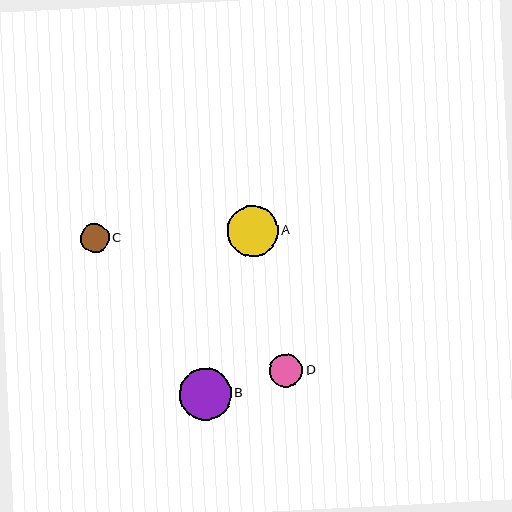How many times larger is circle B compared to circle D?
Circle B is approximately 1.5 times the size of circle D.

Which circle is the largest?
Circle B is the largest with a size of approximately 52 pixels.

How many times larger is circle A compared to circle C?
Circle A is approximately 1.8 times the size of circle C.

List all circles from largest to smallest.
From largest to smallest: B, A, D, C.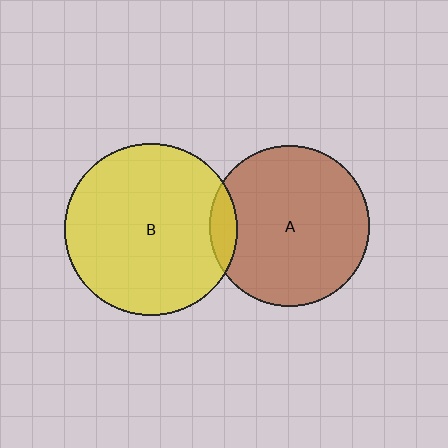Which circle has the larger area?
Circle B (yellow).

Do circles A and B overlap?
Yes.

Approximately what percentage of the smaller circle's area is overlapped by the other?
Approximately 10%.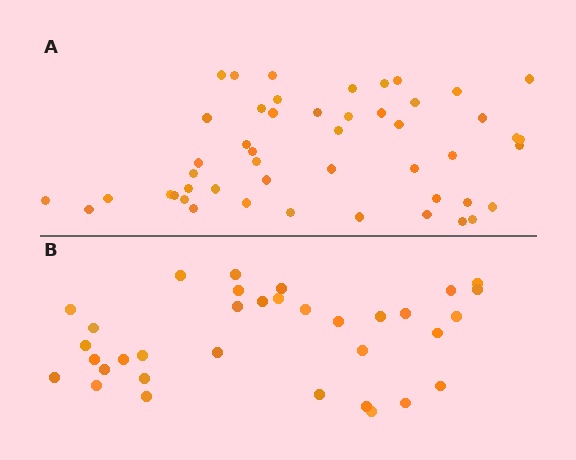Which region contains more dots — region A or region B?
Region A (the top region) has more dots.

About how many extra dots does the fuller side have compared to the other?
Region A has approximately 15 more dots than region B.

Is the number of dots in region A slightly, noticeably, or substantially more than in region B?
Region A has noticeably more, but not dramatically so. The ratio is roughly 1.4 to 1.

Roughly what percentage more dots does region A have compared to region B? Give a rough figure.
About 45% more.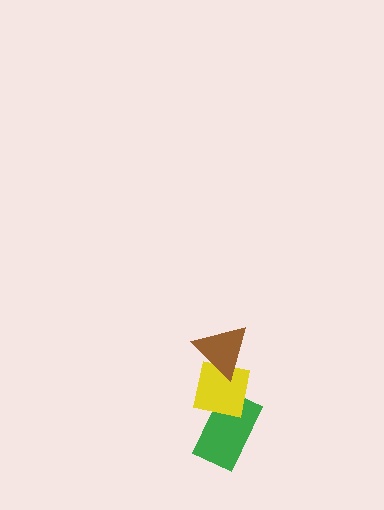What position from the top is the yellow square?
The yellow square is 2nd from the top.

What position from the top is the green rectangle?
The green rectangle is 3rd from the top.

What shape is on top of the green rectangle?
The yellow square is on top of the green rectangle.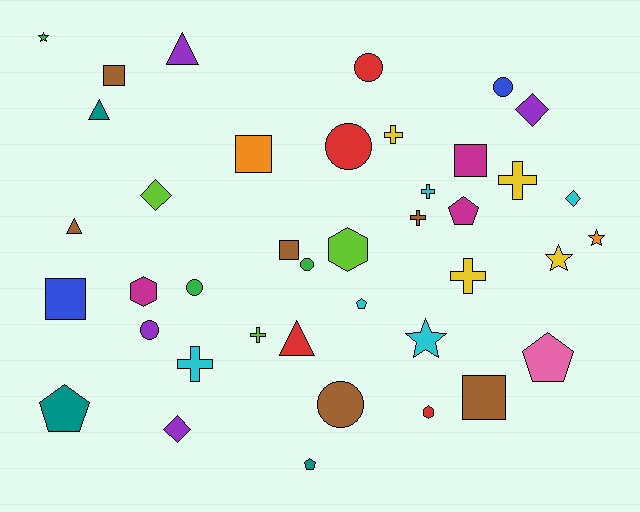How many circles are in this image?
There are 7 circles.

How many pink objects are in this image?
There is 1 pink object.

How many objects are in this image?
There are 40 objects.